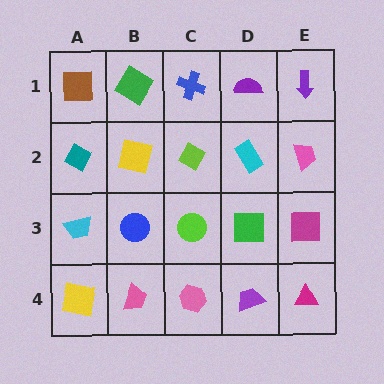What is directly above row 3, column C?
A lime diamond.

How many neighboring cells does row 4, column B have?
3.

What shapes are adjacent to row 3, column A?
A teal diamond (row 2, column A), a yellow square (row 4, column A), a blue circle (row 3, column B).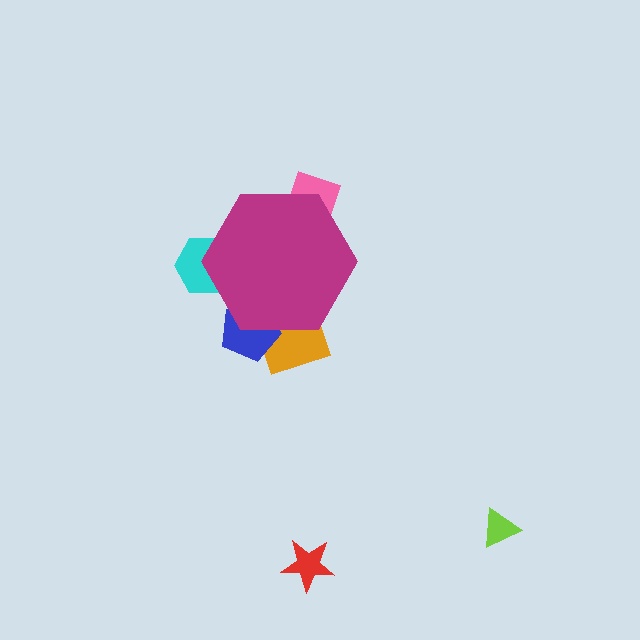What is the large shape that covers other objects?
A magenta hexagon.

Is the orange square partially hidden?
Yes, the orange square is partially hidden behind the magenta hexagon.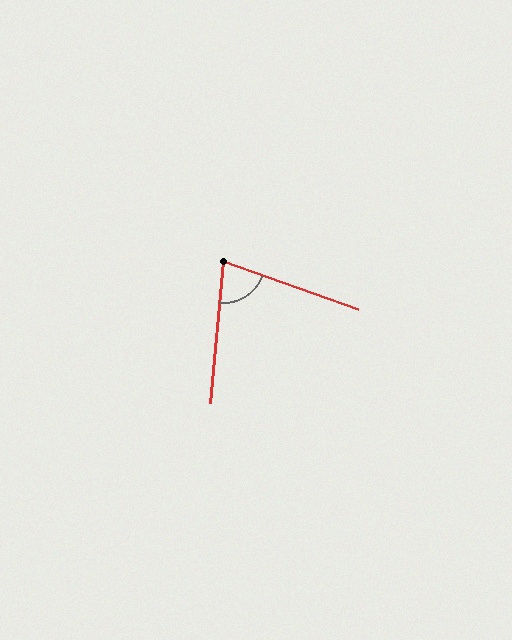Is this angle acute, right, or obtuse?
It is acute.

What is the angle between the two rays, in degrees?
Approximately 76 degrees.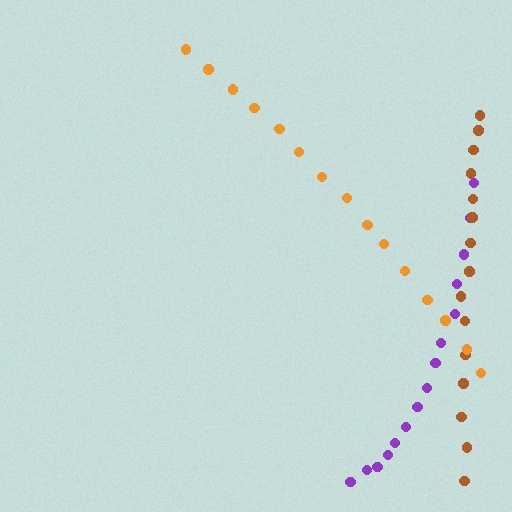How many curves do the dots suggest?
There are 3 distinct paths.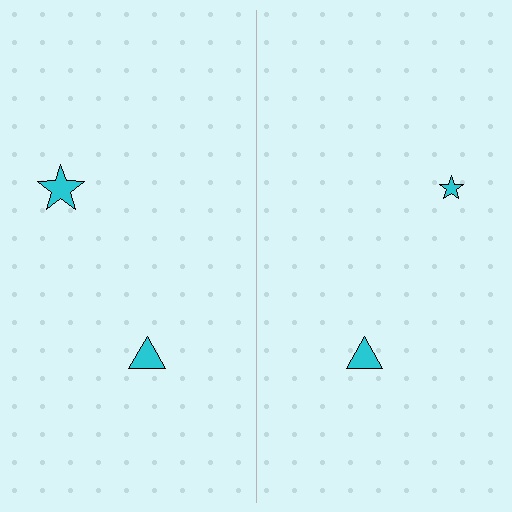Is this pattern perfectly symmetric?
No, the pattern is not perfectly symmetric. The cyan star on the right side has a different size than its mirror counterpart.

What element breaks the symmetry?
The cyan star on the right side has a different size than its mirror counterpart.